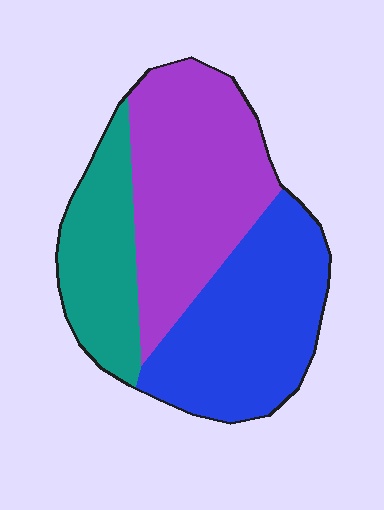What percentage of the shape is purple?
Purple covers roughly 40% of the shape.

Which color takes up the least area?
Teal, at roughly 20%.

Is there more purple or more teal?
Purple.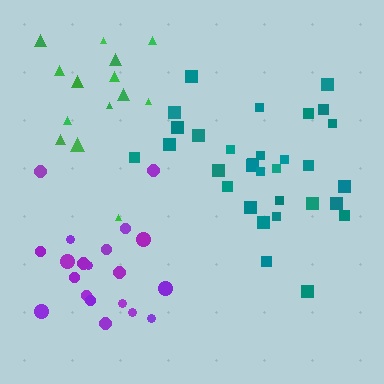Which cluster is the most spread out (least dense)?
Green.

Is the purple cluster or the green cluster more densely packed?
Purple.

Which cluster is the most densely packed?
Purple.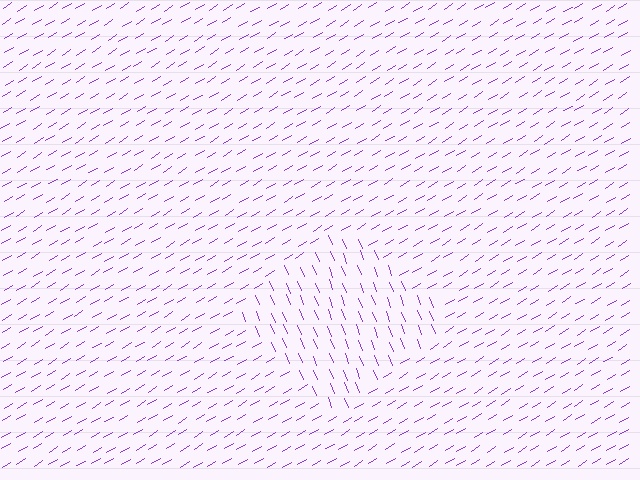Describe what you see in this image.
The image is filled with small purple line segments. A diamond region in the image has lines oriented differently from the surrounding lines, creating a visible texture boundary.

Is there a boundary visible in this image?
Yes, there is a texture boundary formed by a change in line orientation.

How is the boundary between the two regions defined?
The boundary is defined purely by a change in line orientation (approximately 80 degrees difference). All lines are the same color and thickness.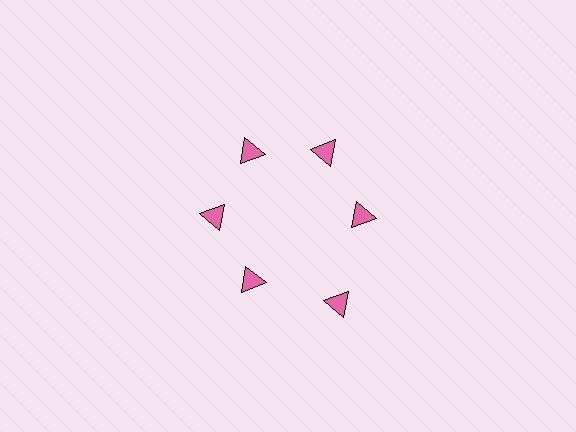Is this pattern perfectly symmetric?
No. The 6 pink triangles are arranged in a ring, but one element near the 5 o'clock position is pushed outward from the center, breaking the 6-fold rotational symmetry.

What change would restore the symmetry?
The symmetry would be restored by moving it inward, back onto the ring so that all 6 triangles sit at equal angles and equal distance from the center.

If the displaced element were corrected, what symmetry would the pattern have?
It would have 6-fold rotational symmetry — the pattern would map onto itself every 60 degrees.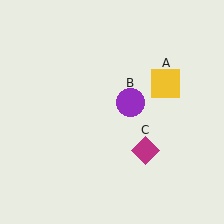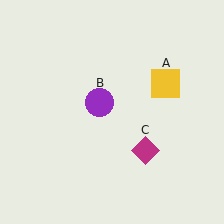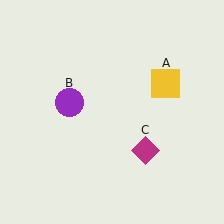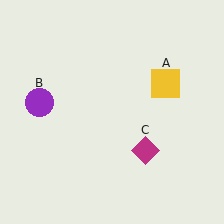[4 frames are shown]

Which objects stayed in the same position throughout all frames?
Yellow square (object A) and magenta diamond (object C) remained stationary.